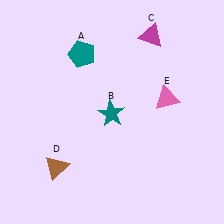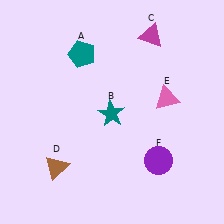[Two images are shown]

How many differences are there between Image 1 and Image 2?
There is 1 difference between the two images.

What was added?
A purple circle (F) was added in Image 2.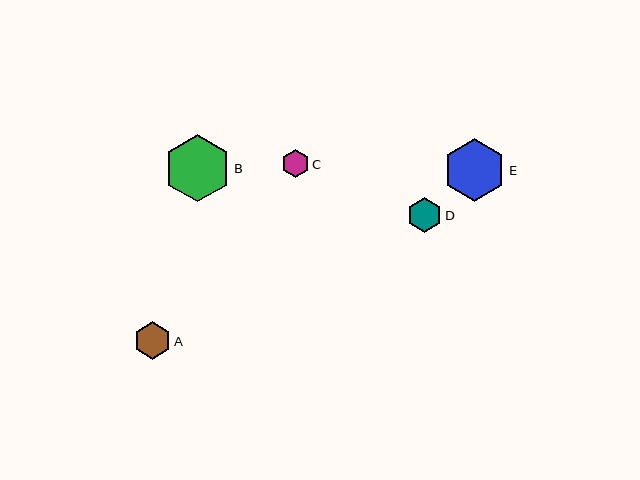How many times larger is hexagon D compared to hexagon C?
Hexagon D is approximately 1.2 times the size of hexagon C.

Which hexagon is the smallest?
Hexagon C is the smallest with a size of approximately 28 pixels.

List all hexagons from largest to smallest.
From largest to smallest: B, E, A, D, C.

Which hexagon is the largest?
Hexagon B is the largest with a size of approximately 67 pixels.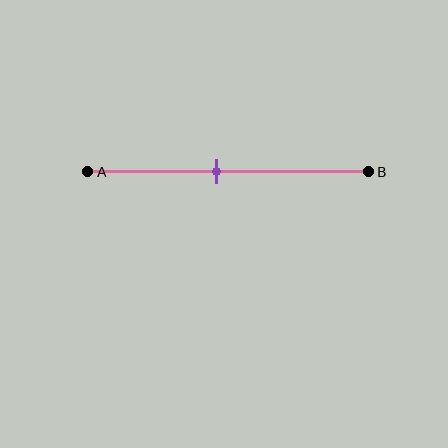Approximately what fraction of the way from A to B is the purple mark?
The purple mark is approximately 45% of the way from A to B.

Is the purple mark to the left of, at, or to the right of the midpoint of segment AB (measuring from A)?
The purple mark is to the left of the midpoint of segment AB.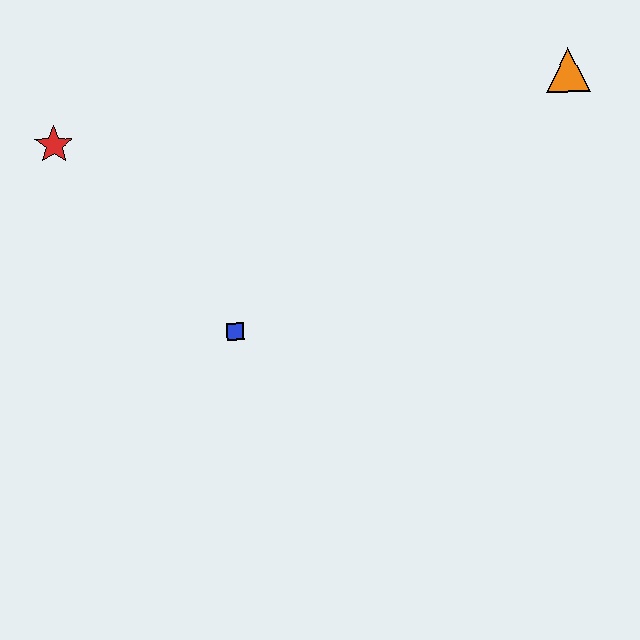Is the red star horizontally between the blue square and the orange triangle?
No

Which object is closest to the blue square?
The red star is closest to the blue square.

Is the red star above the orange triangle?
No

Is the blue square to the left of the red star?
No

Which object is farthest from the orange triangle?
The red star is farthest from the orange triangle.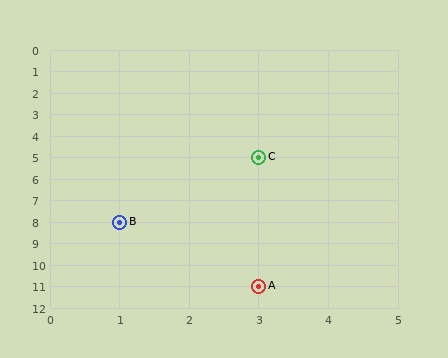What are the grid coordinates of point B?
Point B is at grid coordinates (1, 8).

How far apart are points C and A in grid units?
Points C and A are 6 rows apart.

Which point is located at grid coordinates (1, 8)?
Point B is at (1, 8).